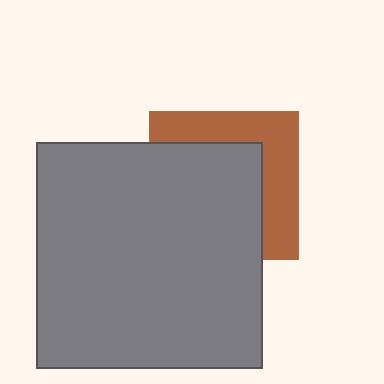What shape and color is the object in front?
The object in front is a gray square.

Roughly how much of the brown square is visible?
A small part of it is visible (roughly 39%).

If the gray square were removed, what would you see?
You would see the complete brown square.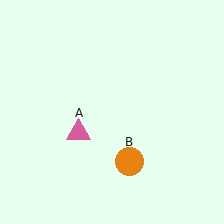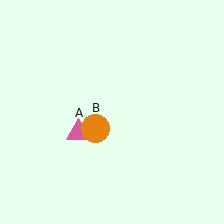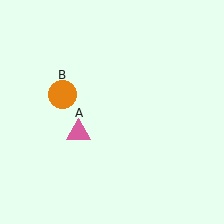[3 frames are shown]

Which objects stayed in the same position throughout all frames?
Pink triangle (object A) remained stationary.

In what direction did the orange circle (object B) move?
The orange circle (object B) moved up and to the left.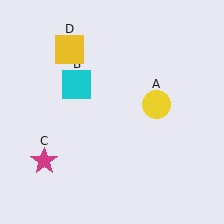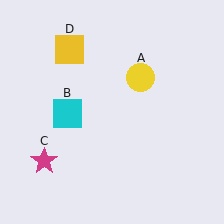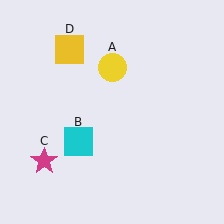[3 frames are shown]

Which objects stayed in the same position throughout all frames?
Magenta star (object C) and yellow square (object D) remained stationary.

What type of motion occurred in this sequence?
The yellow circle (object A), cyan square (object B) rotated counterclockwise around the center of the scene.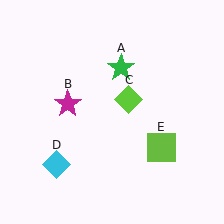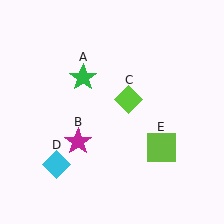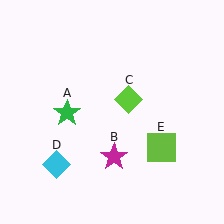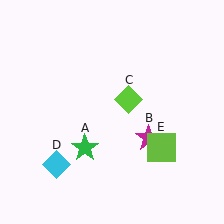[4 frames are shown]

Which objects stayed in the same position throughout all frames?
Lime diamond (object C) and cyan diamond (object D) and lime square (object E) remained stationary.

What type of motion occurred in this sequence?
The green star (object A), magenta star (object B) rotated counterclockwise around the center of the scene.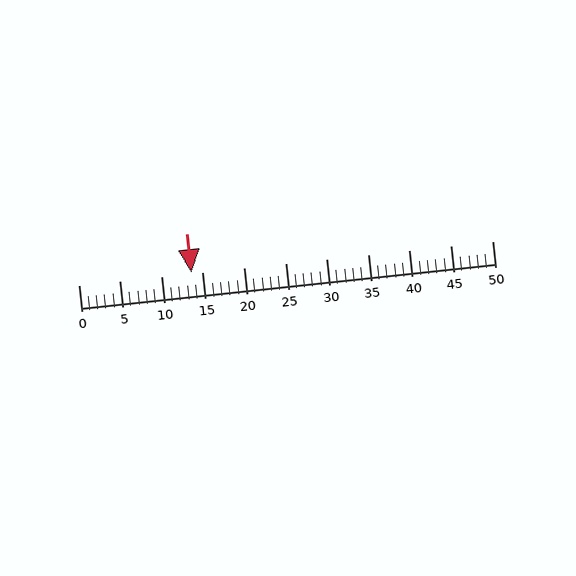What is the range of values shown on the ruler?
The ruler shows values from 0 to 50.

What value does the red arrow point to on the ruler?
The red arrow points to approximately 14.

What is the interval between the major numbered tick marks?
The major tick marks are spaced 5 units apart.